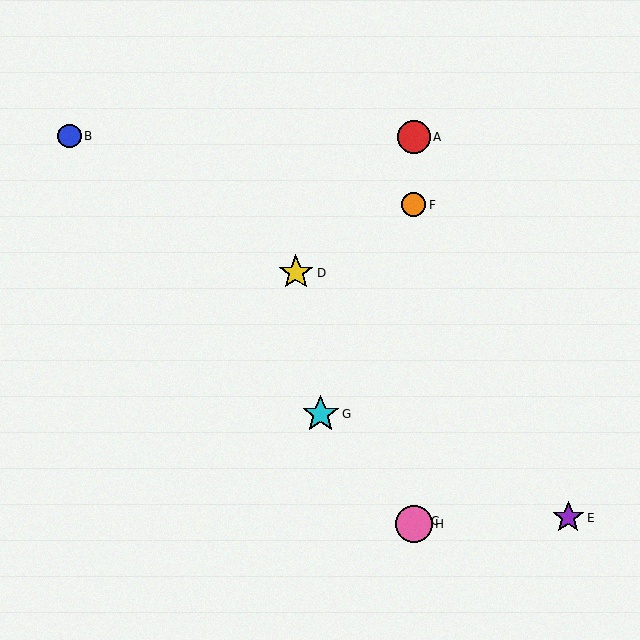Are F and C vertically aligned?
Yes, both are at x≈414.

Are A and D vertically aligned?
No, A is at x≈414 and D is at x≈296.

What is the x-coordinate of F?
Object F is at x≈414.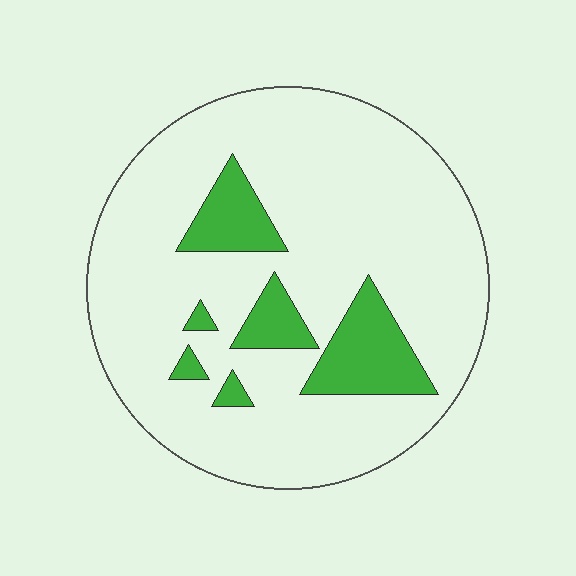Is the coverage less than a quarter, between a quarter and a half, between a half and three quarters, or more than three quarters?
Less than a quarter.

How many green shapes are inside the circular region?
6.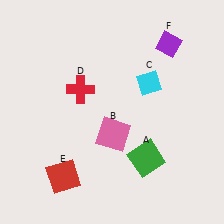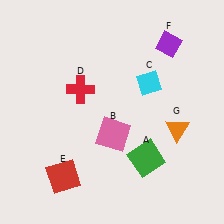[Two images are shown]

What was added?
An orange triangle (G) was added in Image 2.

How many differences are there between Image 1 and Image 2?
There is 1 difference between the two images.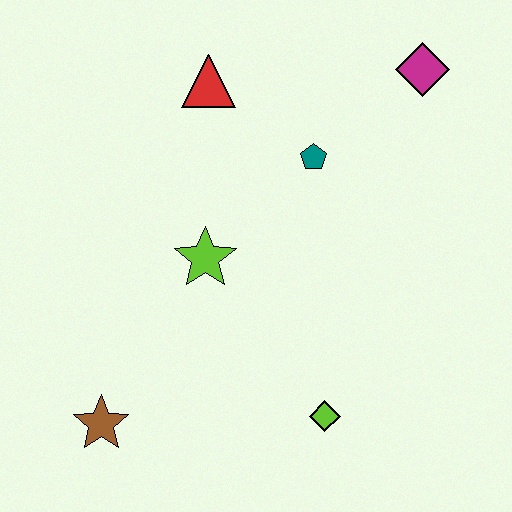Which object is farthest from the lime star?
The magenta diamond is farthest from the lime star.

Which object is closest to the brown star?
The lime star is closest to the brown star.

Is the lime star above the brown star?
Yes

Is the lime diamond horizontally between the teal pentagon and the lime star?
No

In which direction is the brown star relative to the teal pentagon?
The brown star is below the teal pentagon.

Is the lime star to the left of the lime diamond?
Yes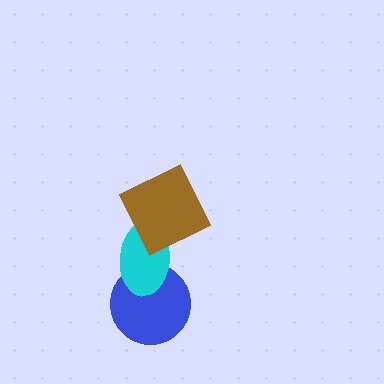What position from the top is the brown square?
The brown square is 1st from the top.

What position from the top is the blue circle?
The blue circle is 3rd from the top.